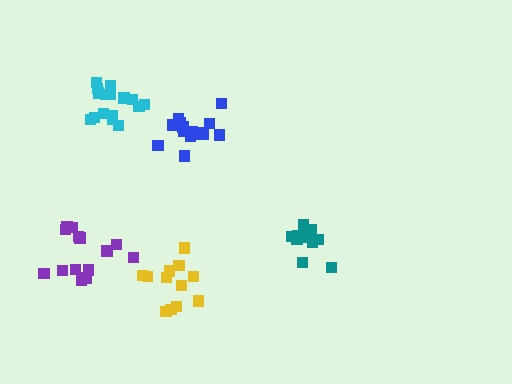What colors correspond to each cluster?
The clusters are colored: yellow, purple, teal, blue, cyan.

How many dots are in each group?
Group 1: 12 dots, Group 2: 14 dots, Group 3: 11 dots, Group 4: 15 dots, Group 5: 16 dots (68 total).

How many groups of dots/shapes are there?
There are 5 groups.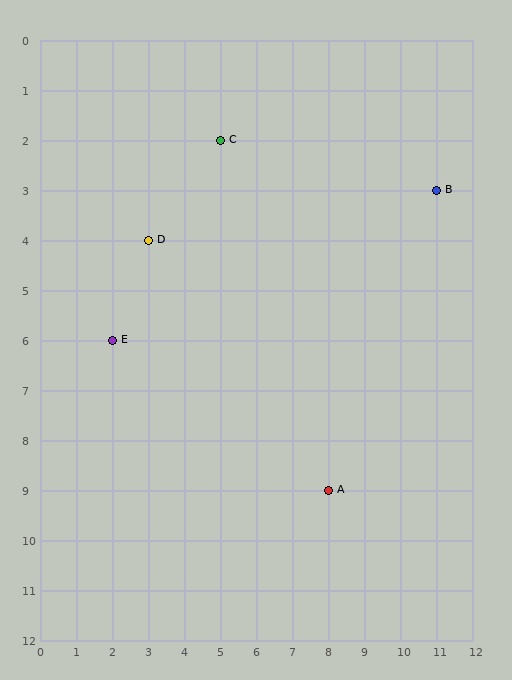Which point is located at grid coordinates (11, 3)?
Point B is at (11, 3).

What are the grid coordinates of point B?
Point B is at grid coordinates (11, 3).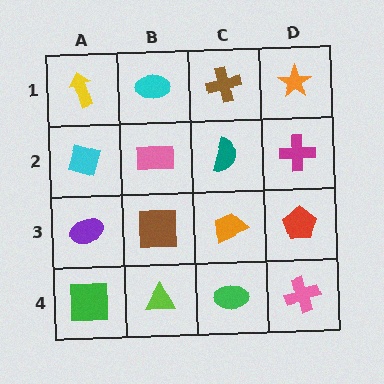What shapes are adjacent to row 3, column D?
A magenta cross (row 2, column D), a pink cross (row 4, column D), an orange trapezoid (row 3, column C).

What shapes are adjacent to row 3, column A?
A cyan diamond (row 2, column A), a green square (row 4, column A), a brown square (row 3, column B).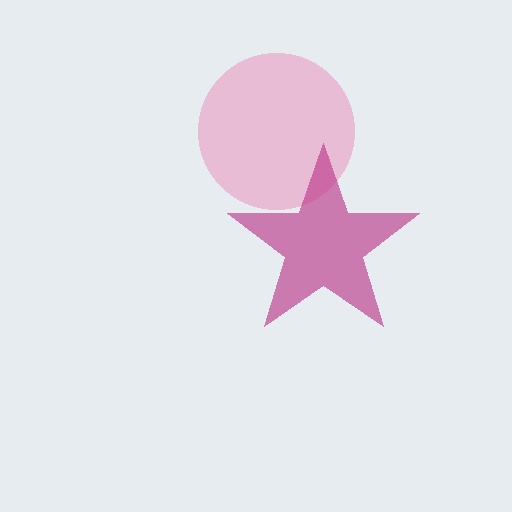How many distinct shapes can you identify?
There are 2 distinct shapes: a pink circle, a magenta star.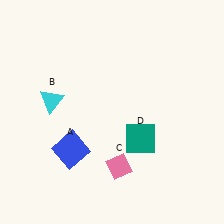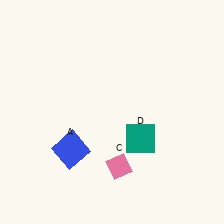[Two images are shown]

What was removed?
The cyan triangle (B) was removed in Image 2.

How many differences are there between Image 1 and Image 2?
There is 1 difference between the two images.